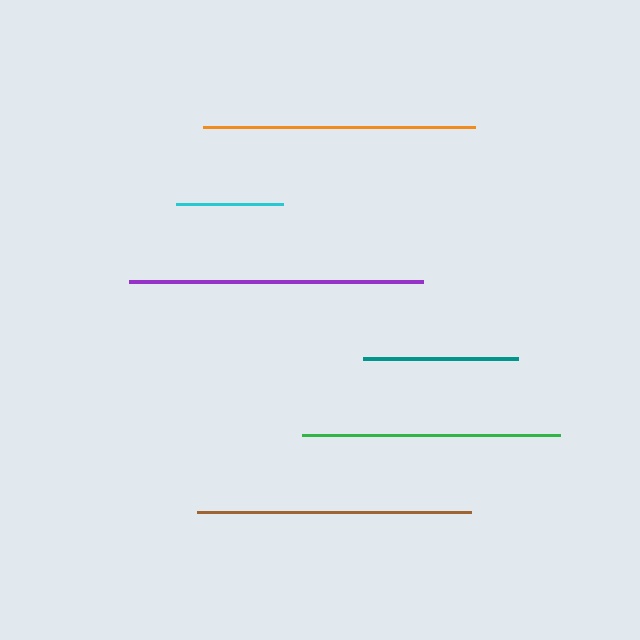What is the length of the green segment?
The green segment is approximately 258 pixels long.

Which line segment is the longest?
The purple line is the longest at approximately 294 pixels.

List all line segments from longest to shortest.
From longest to shortest: purple, brown, orange, green, teal, cyan.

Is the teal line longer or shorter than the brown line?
The brown line is longer than the teal line.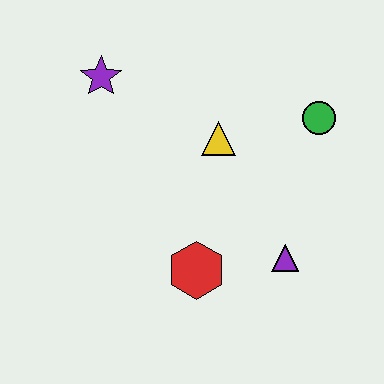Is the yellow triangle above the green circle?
No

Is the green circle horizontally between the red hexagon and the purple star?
No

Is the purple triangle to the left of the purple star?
No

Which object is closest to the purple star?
The yellow triangle is closest to the purple star.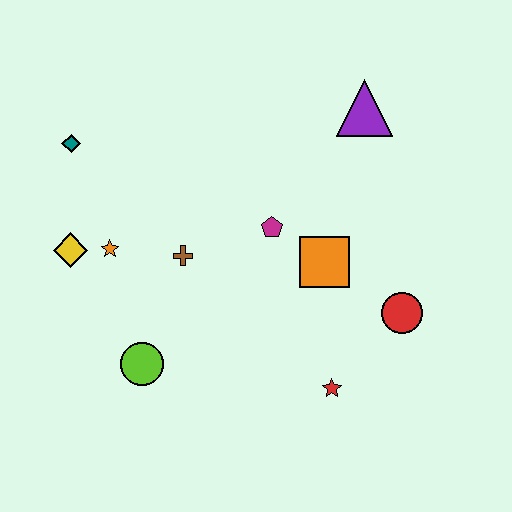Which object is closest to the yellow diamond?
The orange star is closest to the yellow diamond.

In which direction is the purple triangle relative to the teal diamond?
The purple triangle is to the right of the teal diamond.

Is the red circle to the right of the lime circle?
Yes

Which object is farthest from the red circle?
The teal diamond is farthest from the red circle.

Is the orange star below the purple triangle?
Yes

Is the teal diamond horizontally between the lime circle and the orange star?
No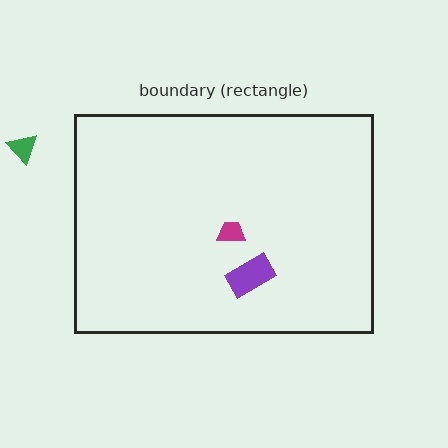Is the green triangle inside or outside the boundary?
Outside.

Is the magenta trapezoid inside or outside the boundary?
Inside.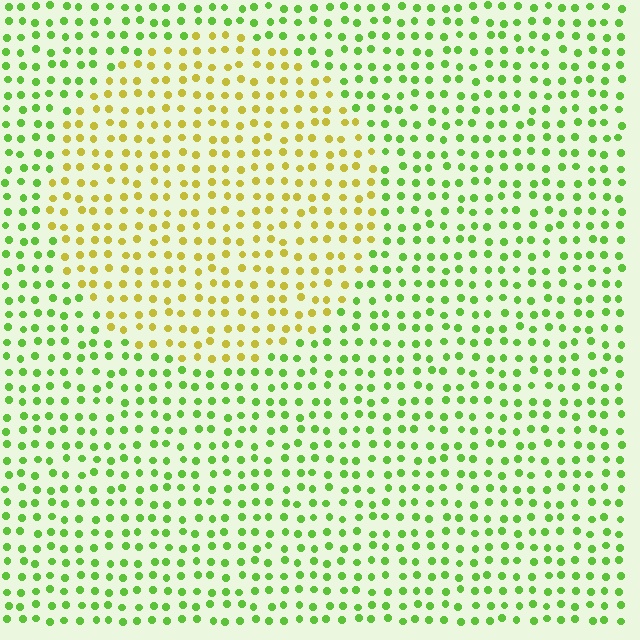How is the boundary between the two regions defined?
The boundary is defined purely by a slight shift in hue (about 47 degrees). Spacing, size, and orientation are identical on both sides.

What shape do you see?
I see a circle.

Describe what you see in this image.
The image is filled with small lime elements in a uniform arrangement. A circle-shaped region is visible where the elements are tinted to a slightly different hue, forming a subtle color boundary.